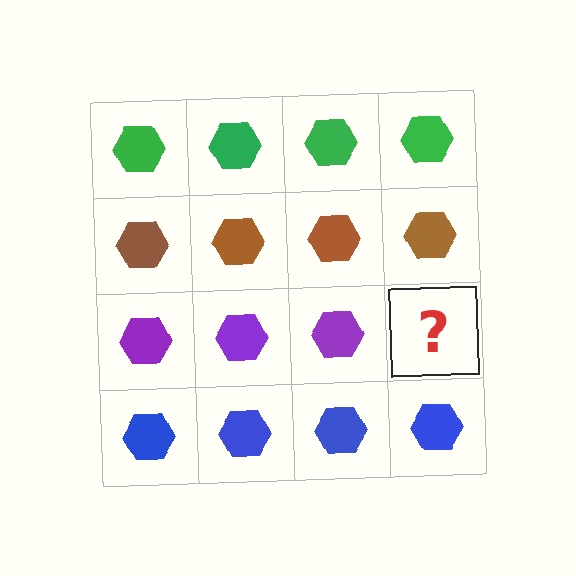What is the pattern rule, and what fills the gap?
The rule is that each row has a consistent color. The gap should be filled with a purple hexagon.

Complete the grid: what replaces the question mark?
The question mark should be replaced with a purple hexagon.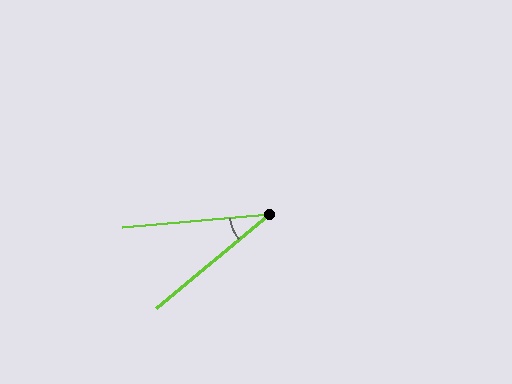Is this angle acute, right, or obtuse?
It is acute.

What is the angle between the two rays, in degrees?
Approximately 35 degrees.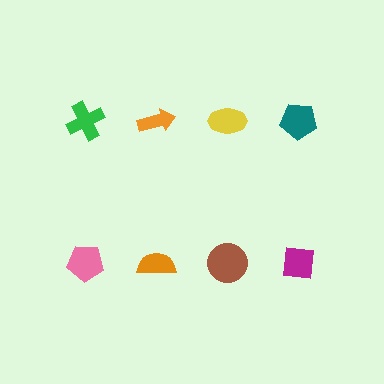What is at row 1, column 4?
A teal pentagon.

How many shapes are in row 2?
4 shapes.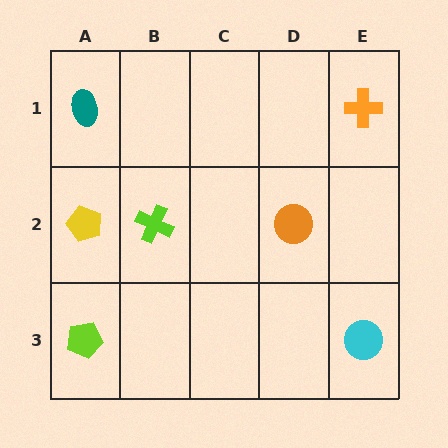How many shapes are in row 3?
2 shapes.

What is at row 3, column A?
A lime pentagon.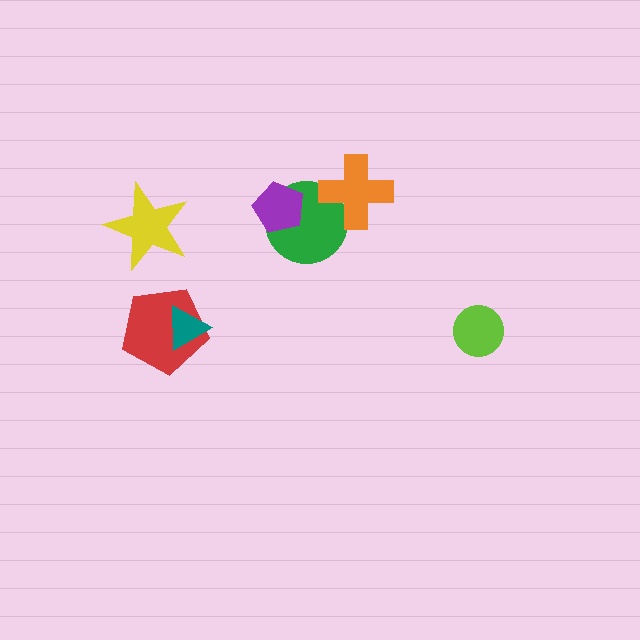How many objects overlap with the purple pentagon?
1 object overlaps with the purple pentagon.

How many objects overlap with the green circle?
2 objects overlap with the green circle.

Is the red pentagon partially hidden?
Yes, it is partially covered by another shape.